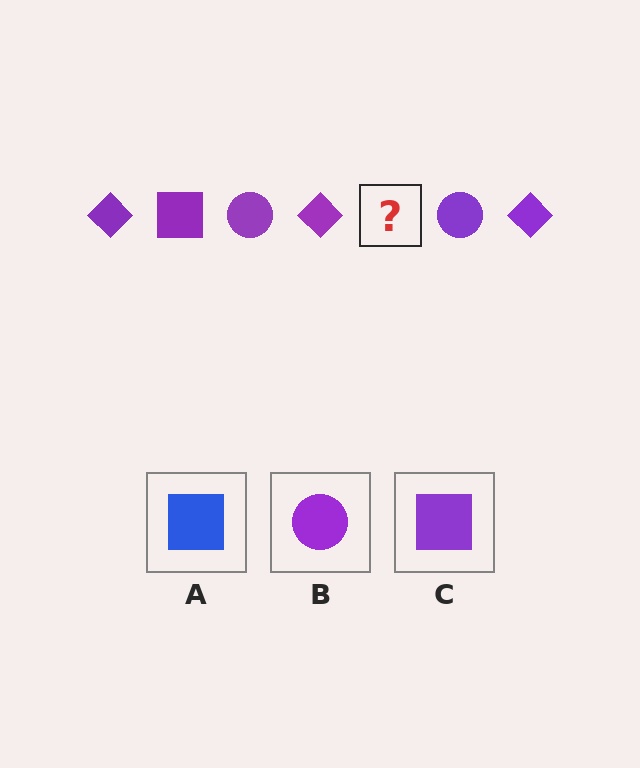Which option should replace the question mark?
Option C.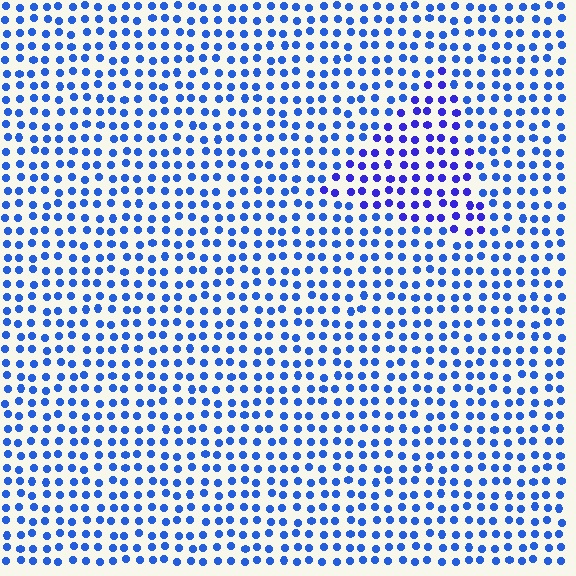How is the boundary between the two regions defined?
The boundary is defined purely by a slight shift in hue (about 25 degrees). Spacing, size, and orientation are identical on both sides.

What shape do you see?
I see a triangle.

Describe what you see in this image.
The image is filled with small blue elements in a uniform arrangement. A triangle-shaped region is visible where the elements are tinted to a slightly different hue, forming a subtle color boundary.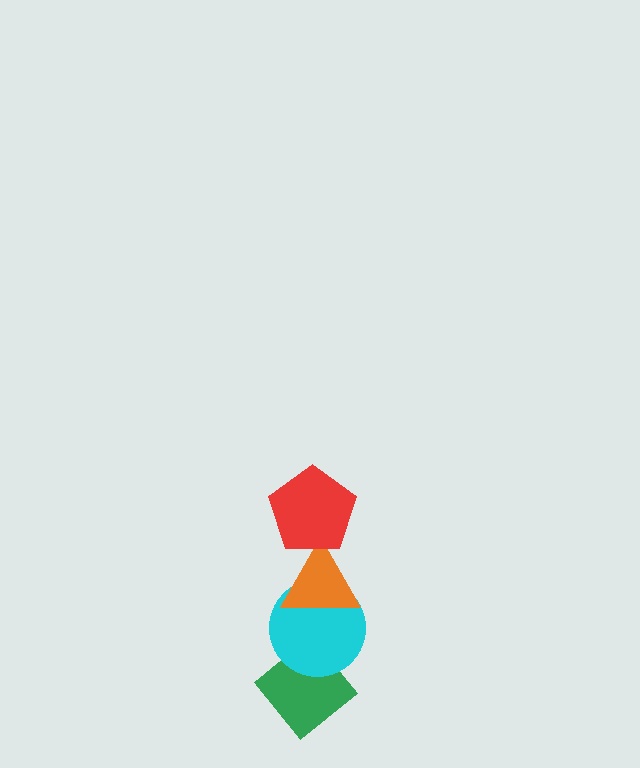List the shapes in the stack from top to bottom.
From top to bottom: the red pentagon, the orange triangle, the cyan circle, the green diamond.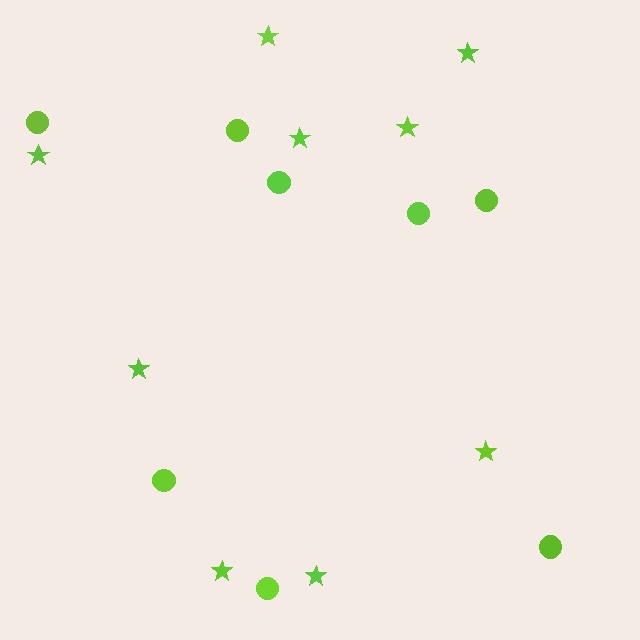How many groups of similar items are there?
There are 2 groups: one group of circles (8) and one group of stars (9).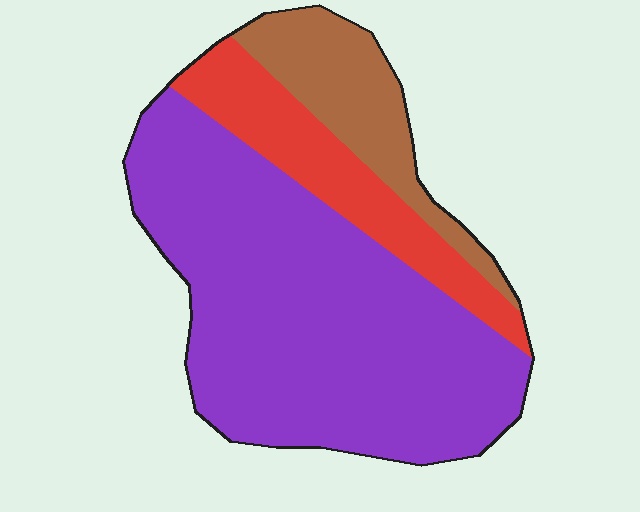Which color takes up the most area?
Purple, at roughly 65%.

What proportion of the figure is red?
Red takes up between a sixth and a third of the figure.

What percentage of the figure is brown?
Brown covers roughly 15% of the figure.